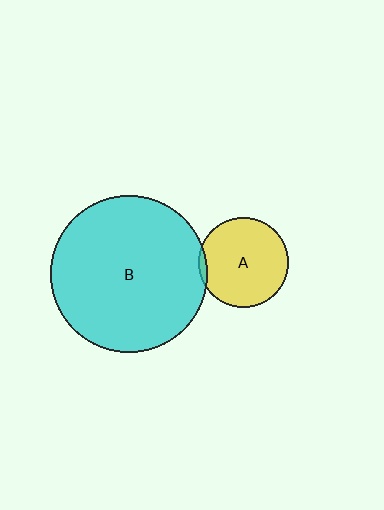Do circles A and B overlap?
Yes.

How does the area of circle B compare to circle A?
Approximately 3.1 times.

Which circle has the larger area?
Circle B (cyan).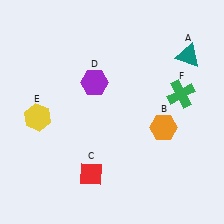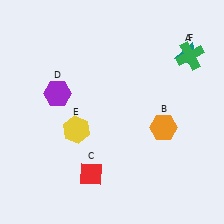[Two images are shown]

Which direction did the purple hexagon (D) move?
The purple hexagon (D) moved left.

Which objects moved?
The objects that moved are: the purple hexagon (D), the yellow hexagon (E), the green cross (F).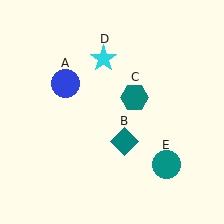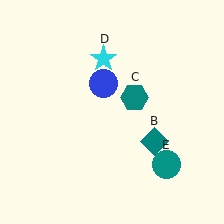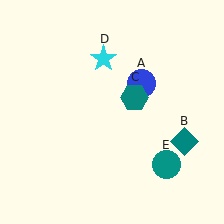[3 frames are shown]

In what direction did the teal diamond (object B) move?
The teal diamond (object B) moved right.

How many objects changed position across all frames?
2 objects changed position: blue circle (object A), teal diamond (object B).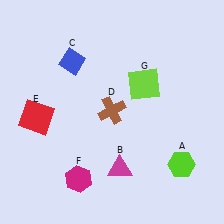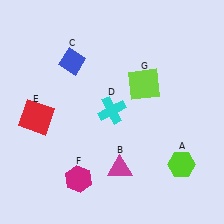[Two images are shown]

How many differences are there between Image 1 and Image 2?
There is 1 difference between the two images.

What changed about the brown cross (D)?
In Image 1, D is brown. In Image 2, it changed to cyan.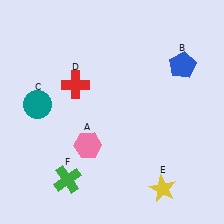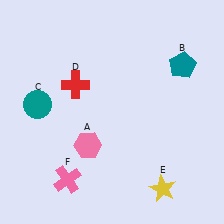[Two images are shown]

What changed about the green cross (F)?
In Image 1, F is green. In Image 2, it changed to pink.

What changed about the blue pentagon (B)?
In Image 1, B is blue. In Image 2, it changed to teal.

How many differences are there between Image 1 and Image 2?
There are 2 differences between the two images.